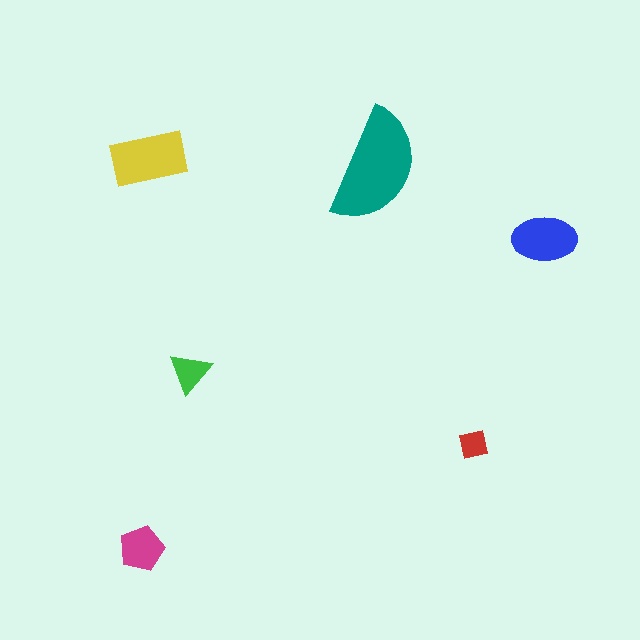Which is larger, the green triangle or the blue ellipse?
The blue ellipse.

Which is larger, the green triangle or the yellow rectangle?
The yellow rectangle.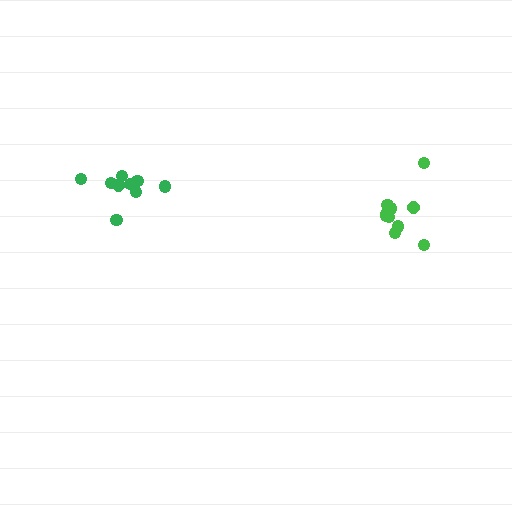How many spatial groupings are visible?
There are 2 spatial groupings.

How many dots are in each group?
Group 1: 10 dots, Group 2: 9 dots (19 total).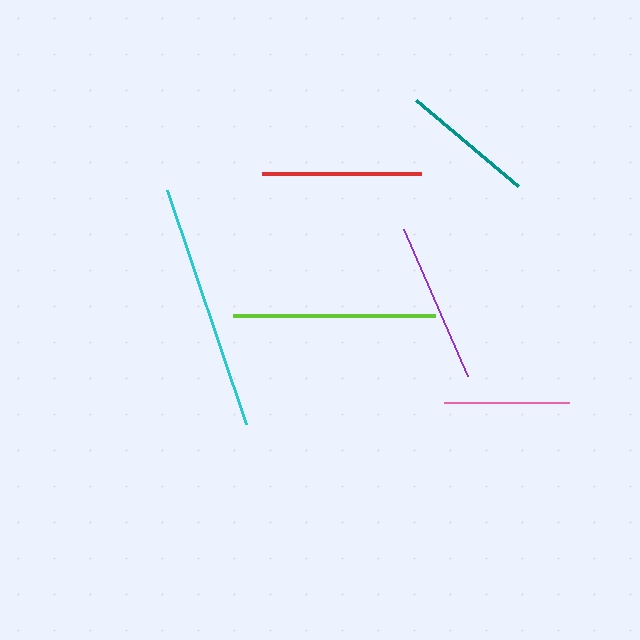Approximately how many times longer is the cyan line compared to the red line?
The cyan line is approximately 1.6 times the length of the red line.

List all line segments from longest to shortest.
From longest to shortest: cyan, lime, purple, red, teal, pink.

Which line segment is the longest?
The cyan line is the longest at approximately 247 pixels.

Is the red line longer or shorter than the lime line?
The lime line is longer than the red line.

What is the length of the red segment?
The red segment is approximately 159 pixels long.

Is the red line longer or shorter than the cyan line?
The cyan line is longer than the red line.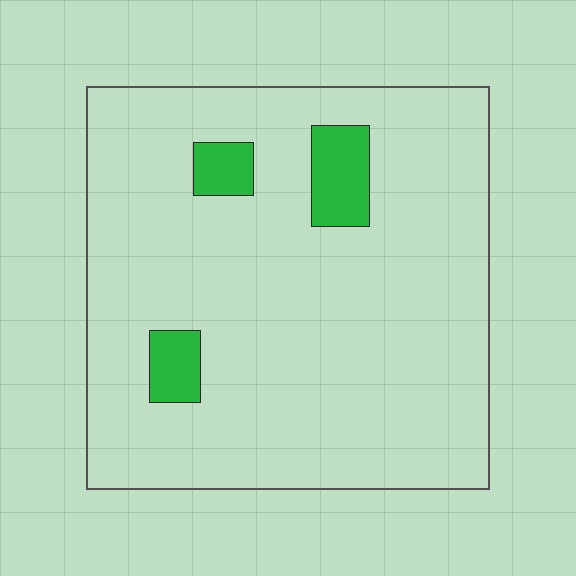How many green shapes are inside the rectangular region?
3.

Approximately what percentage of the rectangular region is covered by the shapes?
Approximately 10%.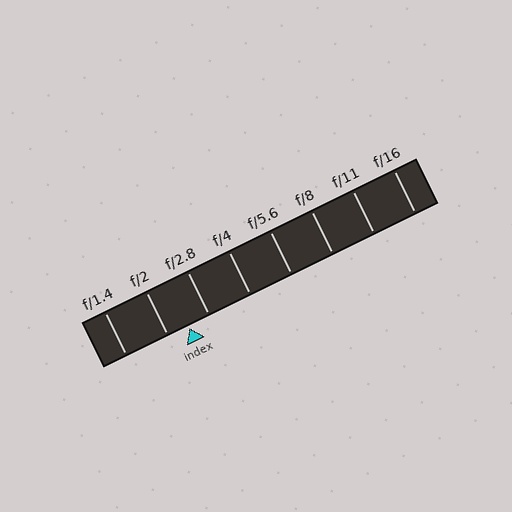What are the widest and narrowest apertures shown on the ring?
The widest aperture shown is f/1.4 and the narrowest is f/16.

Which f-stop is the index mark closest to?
The index mark is closest to f/2.8.